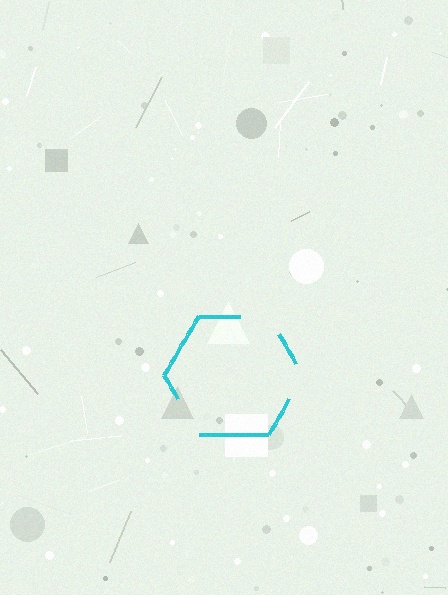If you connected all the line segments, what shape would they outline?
They would outline a hexagon.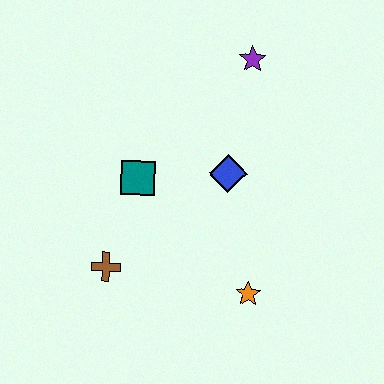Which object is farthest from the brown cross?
The purple star is farthest from the brown cross.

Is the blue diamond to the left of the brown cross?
No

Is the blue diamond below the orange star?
No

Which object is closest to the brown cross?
The teal square is closest to the brown cross.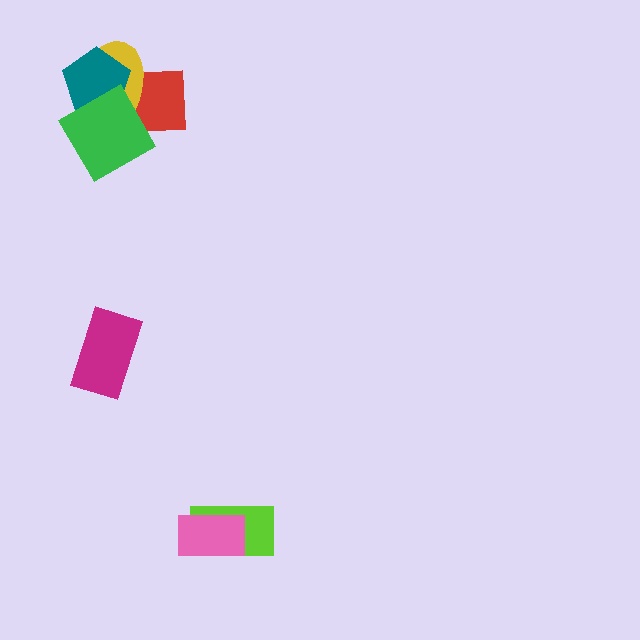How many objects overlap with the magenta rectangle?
0 objects overlap with the magenta rectangle.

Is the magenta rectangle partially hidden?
No, no other shape covers it.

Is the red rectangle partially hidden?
Yes, it is partially covered by another shape.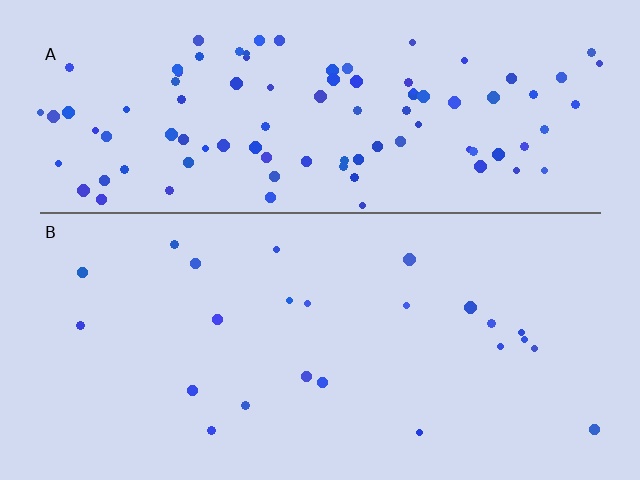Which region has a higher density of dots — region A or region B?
A (the top).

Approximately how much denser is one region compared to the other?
Approximately 4.3× — region A over region B.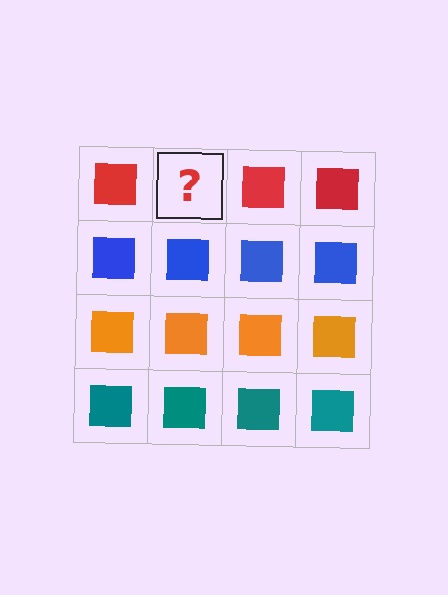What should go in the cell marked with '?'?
The missing cell should contain a red square.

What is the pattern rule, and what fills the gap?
The rule is that each row has a consistent color. The gap should be filled with a red square.